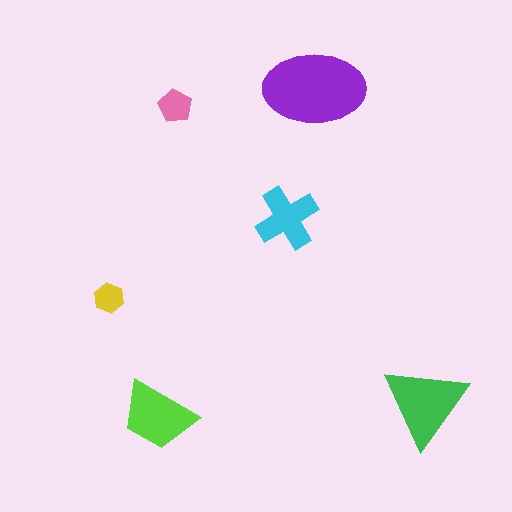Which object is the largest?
The purple ellipse.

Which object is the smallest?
The yellow hexagon.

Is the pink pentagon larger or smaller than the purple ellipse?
Smaller.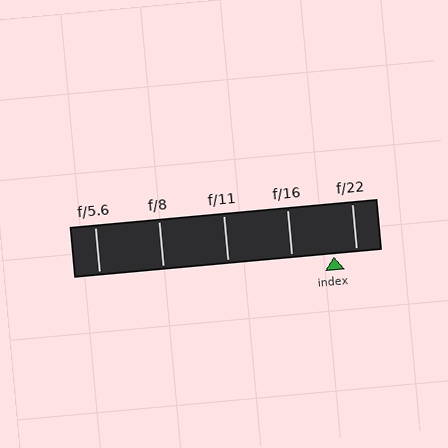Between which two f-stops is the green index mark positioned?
The index mark is between f/16 and f/22.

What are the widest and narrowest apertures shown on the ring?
The widest aperture shown is f/5.6 and the narrowest is f/22.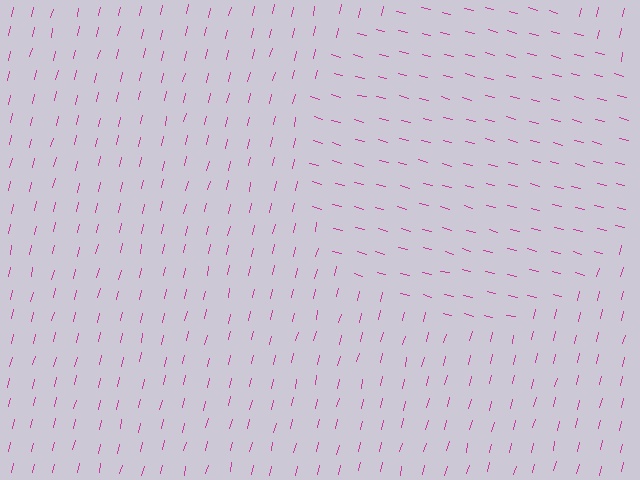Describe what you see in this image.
The image is filled with small magenta line segments. A circle region in the image has lines oriented differently from the surrounding lines, creating a visible texture boundary.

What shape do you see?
I see a circle.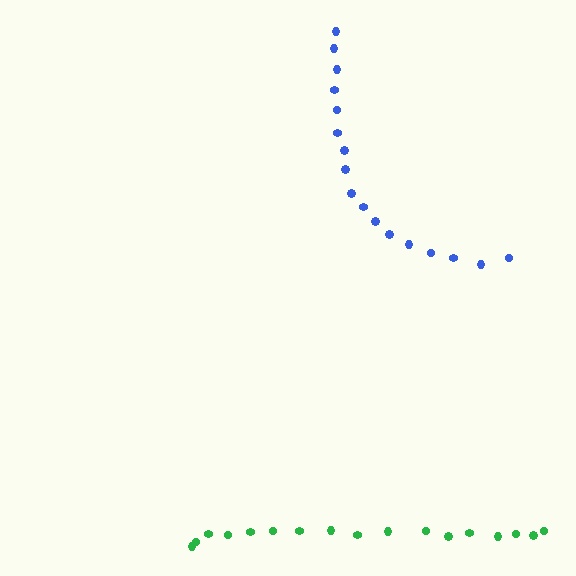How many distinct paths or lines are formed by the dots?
There are 2 distinct paths.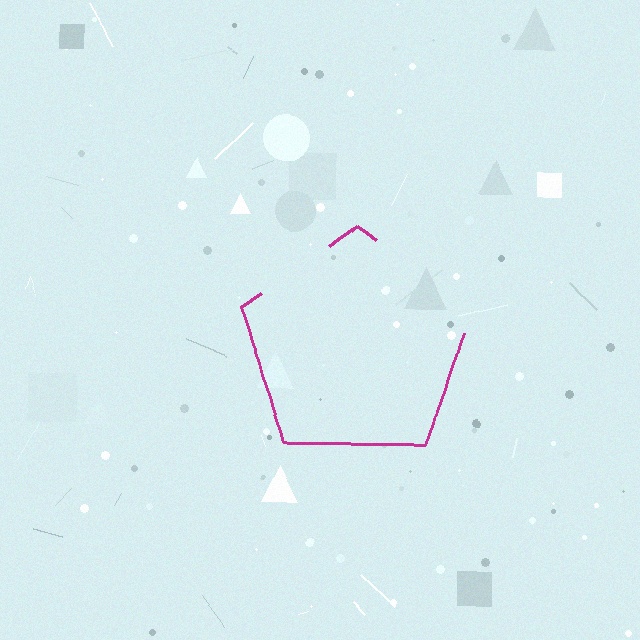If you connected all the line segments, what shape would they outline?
They would outline a pentagon.